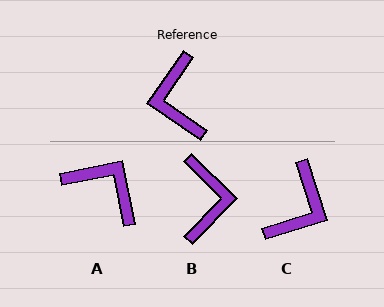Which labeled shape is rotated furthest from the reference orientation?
B, about 170 degrees away.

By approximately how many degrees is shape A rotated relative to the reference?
Approximately 134 degrees clockwise.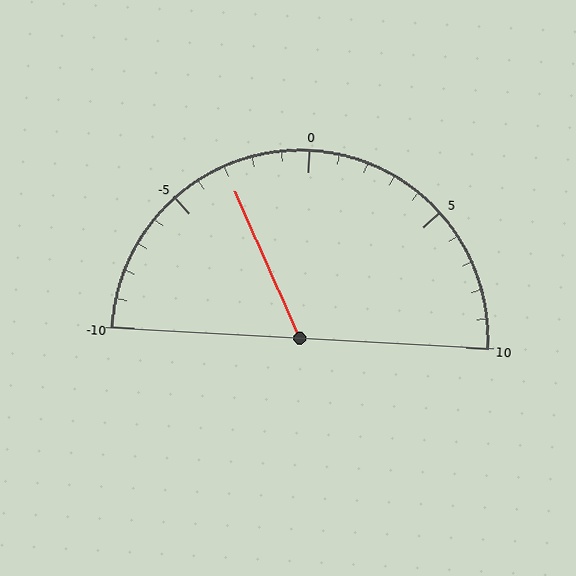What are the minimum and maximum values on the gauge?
The gauge ranges from -10 to 10.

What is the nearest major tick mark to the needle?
The nearest major tick mark is -5.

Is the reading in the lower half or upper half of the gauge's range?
The reading is in the lower half of the range (-10 to 10).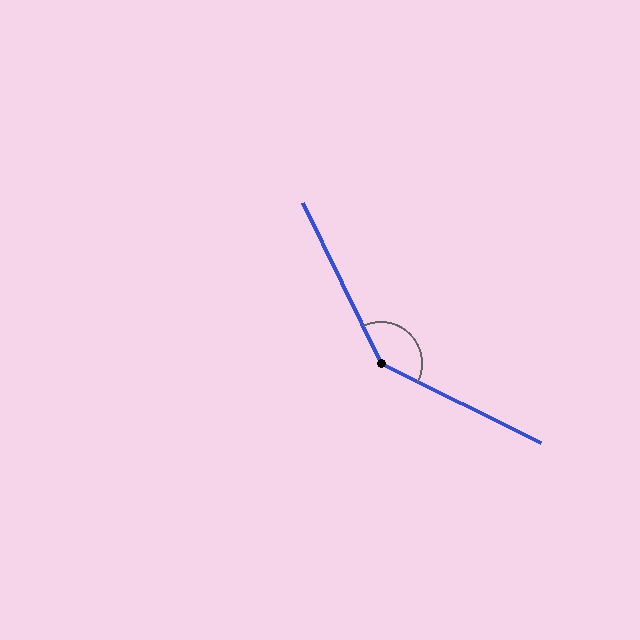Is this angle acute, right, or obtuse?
It is obtuse.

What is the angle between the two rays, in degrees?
Approximately 142 degrees.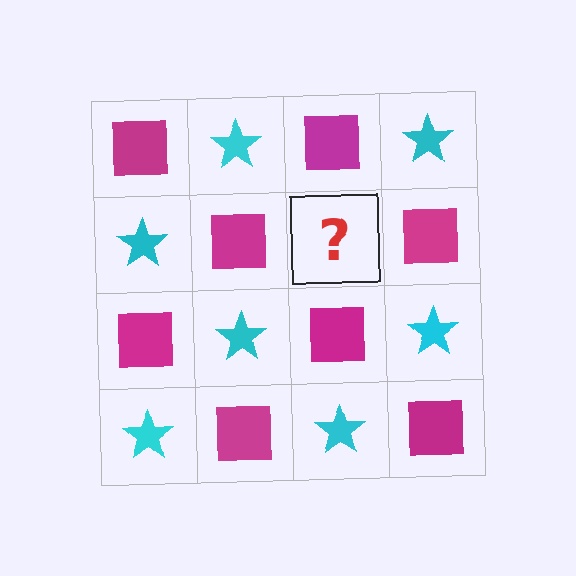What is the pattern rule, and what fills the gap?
The rule is that it alternates magenta square and cyan star in a checkerboard pattern. The gap should be filled with a cyan star.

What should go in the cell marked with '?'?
The missing cell should contain a cyan star.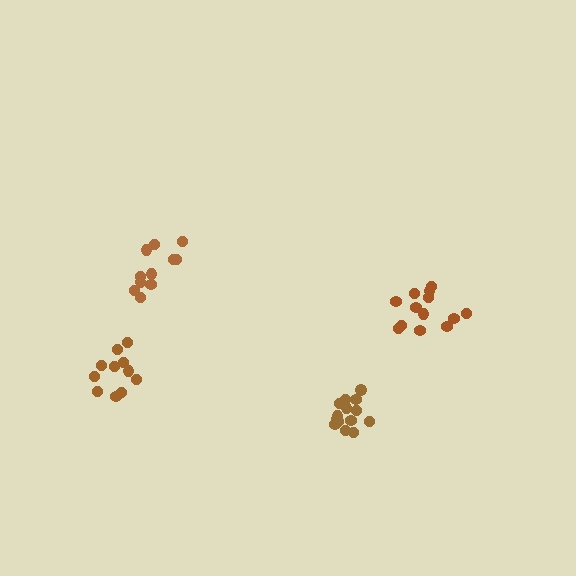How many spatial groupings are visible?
There are 4 spatial groupings.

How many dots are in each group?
Group 1: 14 dots, Group 2: 13 dots, Group 3: 11 dots, Group 4: 11 dots (49 total).